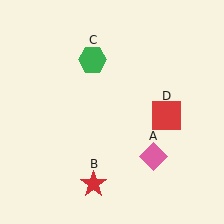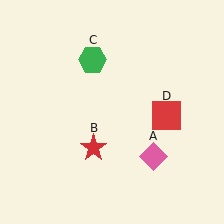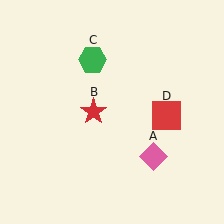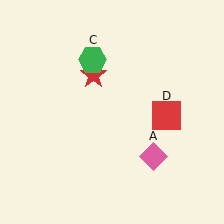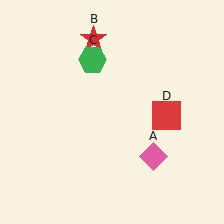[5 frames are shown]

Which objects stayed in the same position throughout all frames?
Pink diamond (object A) and green hexagon (object C) and red square (object D) remained stationary.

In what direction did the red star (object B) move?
The red star (object B) moved up.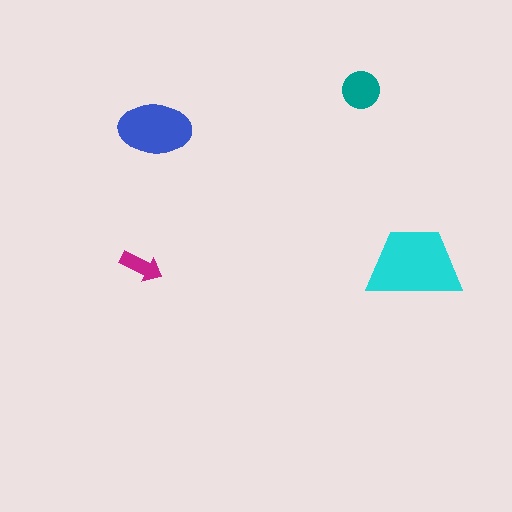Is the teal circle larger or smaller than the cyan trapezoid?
Smaller.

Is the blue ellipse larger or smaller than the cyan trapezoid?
Smaller.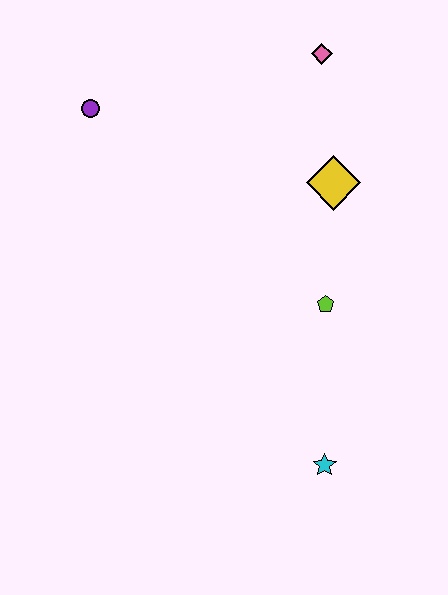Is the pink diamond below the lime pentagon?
No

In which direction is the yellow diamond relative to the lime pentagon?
The yellow diamond is above the lime pentagon.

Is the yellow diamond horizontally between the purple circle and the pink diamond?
No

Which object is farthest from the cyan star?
The purple circle is farthest from the cyan star.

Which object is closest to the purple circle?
The pink diamond is closest to the purple circle.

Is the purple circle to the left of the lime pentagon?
Yes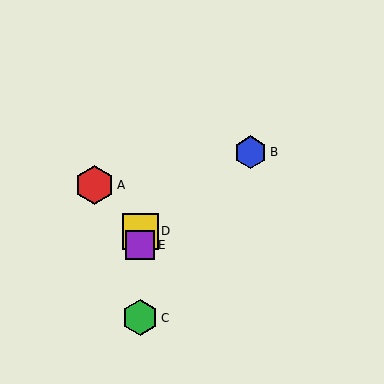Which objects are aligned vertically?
Objects C, D, E are aligned vertically.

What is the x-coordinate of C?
Object C is at x≈140.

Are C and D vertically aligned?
Yes, both are at x≈140.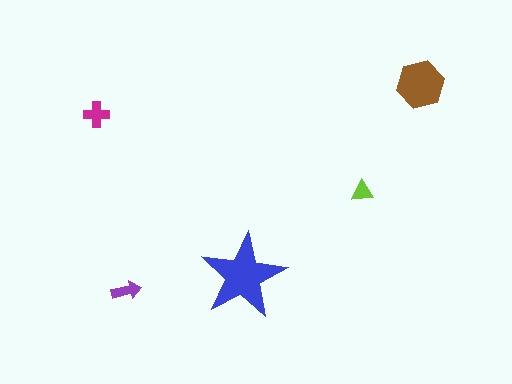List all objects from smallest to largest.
The lime triangle, the purple arrow, the magenta cross, the brown hexagon, the blue star.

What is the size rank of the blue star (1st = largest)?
1st.